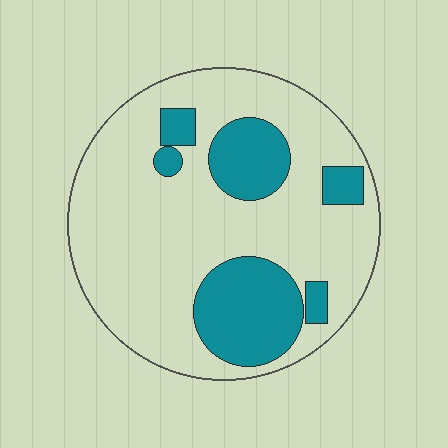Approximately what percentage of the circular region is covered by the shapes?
Approximately 25%.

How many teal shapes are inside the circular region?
6.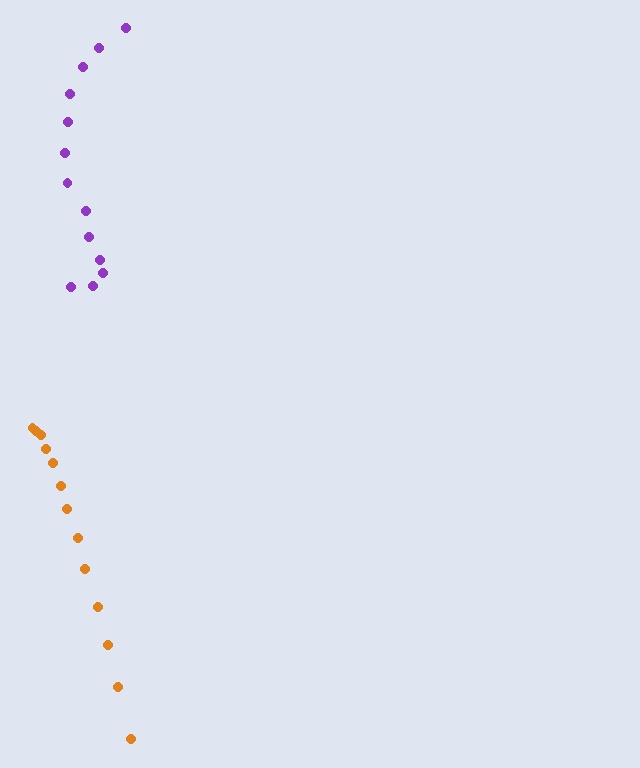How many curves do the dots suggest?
There are 2 distinct paths.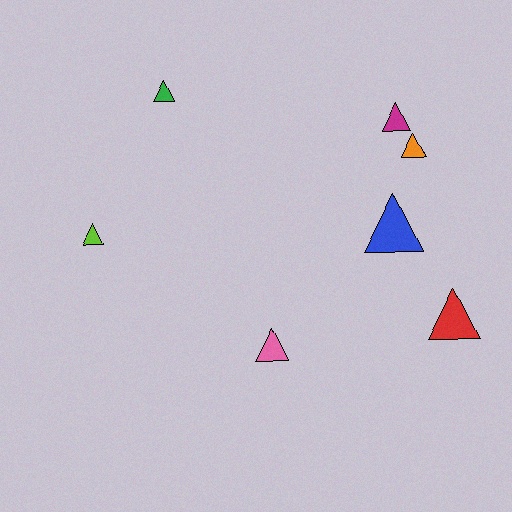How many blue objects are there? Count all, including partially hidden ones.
There is 1 blue object.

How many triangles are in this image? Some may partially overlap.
There are 7 triangles.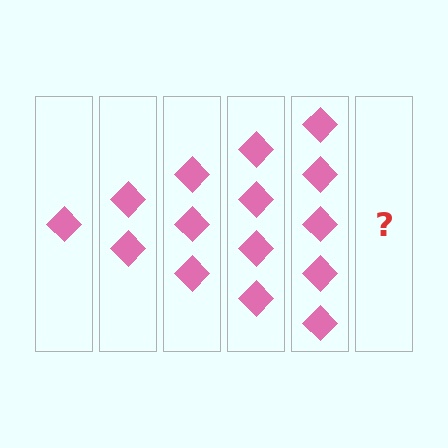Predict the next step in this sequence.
The next step is 6 diamonds.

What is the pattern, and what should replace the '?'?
The pattern is that each step adds one more diamond. The '?' should be 6 diamonds.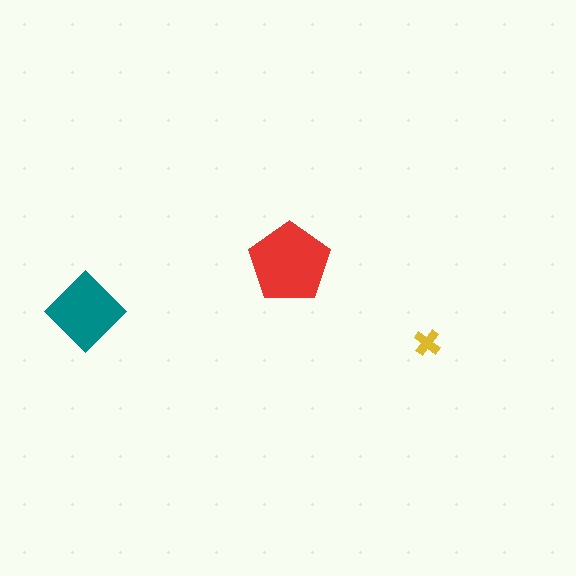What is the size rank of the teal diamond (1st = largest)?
2nd.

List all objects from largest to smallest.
The red pentagon, the teal diamond, the yellow cross.